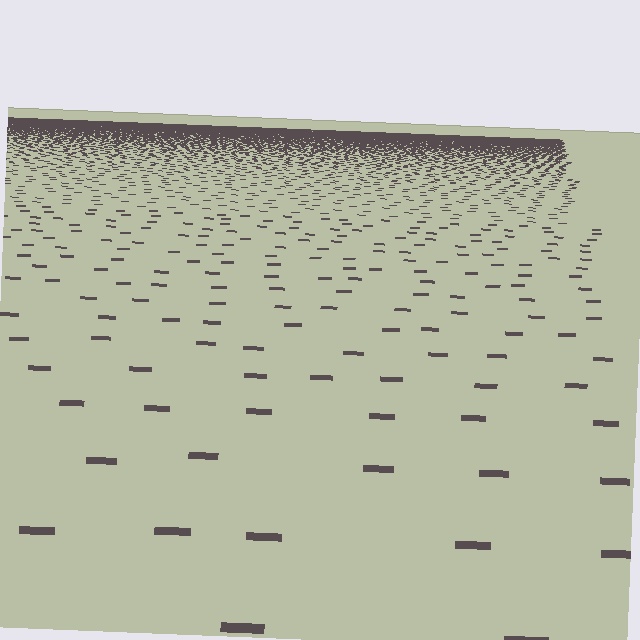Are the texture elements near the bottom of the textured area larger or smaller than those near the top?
Larger. Near the bottom, elements are closer to the viewer and appear at a bigger on-screen size.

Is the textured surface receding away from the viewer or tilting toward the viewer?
The surface is receding away from the viewer. Texture elements get smaller and denser toward the top.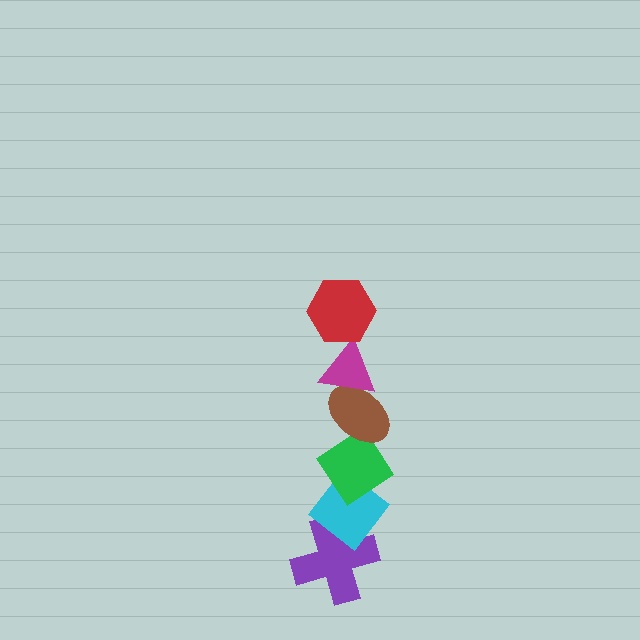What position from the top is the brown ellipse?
The brown ellipse is 3rd from the top.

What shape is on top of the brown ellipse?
The magenta triangle is on top of the brown ellipse.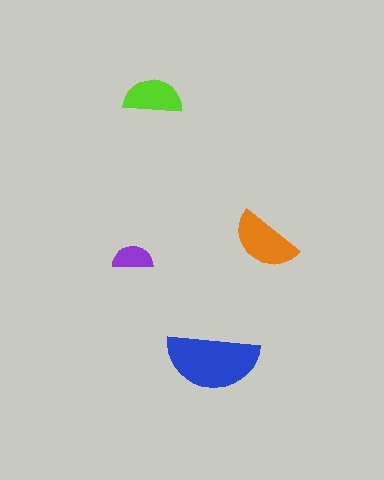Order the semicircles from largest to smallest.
the blue one, the orange one, the lime one, the purple one.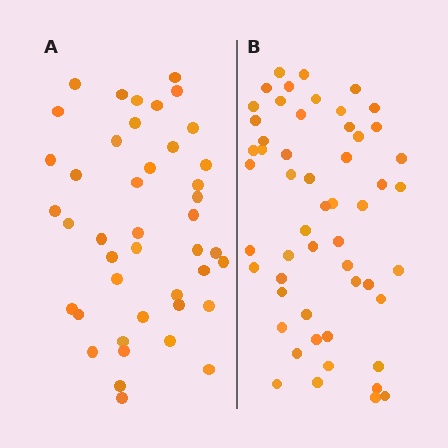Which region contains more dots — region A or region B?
Region B (the right region) has more dots.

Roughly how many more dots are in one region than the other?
Region B has roughly 12 or so more dots than region A.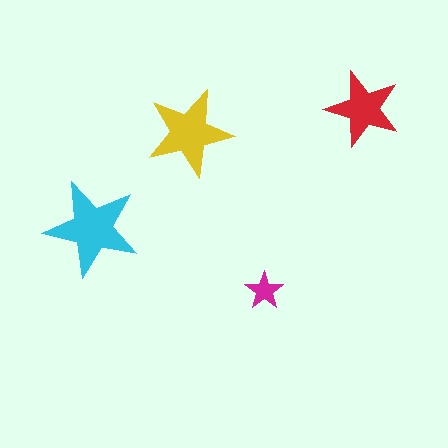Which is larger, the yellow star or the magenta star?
The yellow one.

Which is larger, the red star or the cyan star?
The cyan one.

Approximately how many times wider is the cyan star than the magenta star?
About 2.5 times wider.